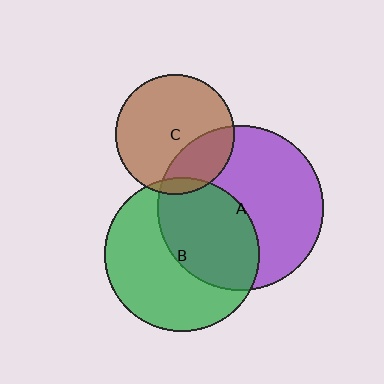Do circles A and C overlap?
Yes.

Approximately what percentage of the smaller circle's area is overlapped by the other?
Approximately 30%.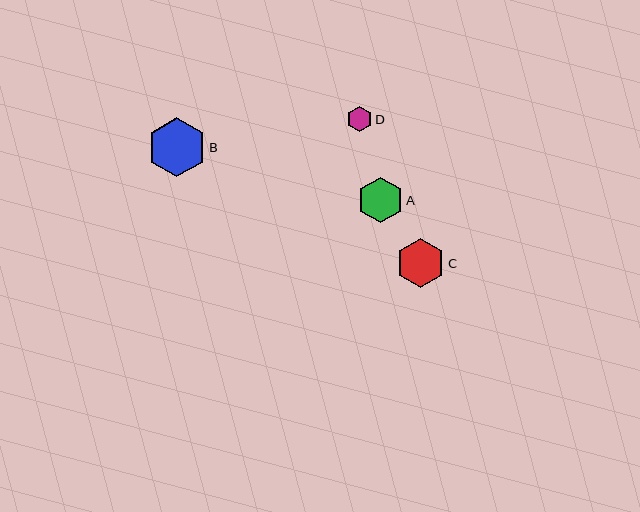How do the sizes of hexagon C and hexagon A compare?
Hexagon C and hexagon A are approximately the same size.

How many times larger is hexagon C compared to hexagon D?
Hexagon C is approximately 1.9 times the size of hexagon D.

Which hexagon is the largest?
Hexagon B is the largest with a size of approximately 59 pixels.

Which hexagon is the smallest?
Hexagon D is the smallest with a size of approximately 25 pixels.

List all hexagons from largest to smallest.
From largest to smallest: B, C, A, D.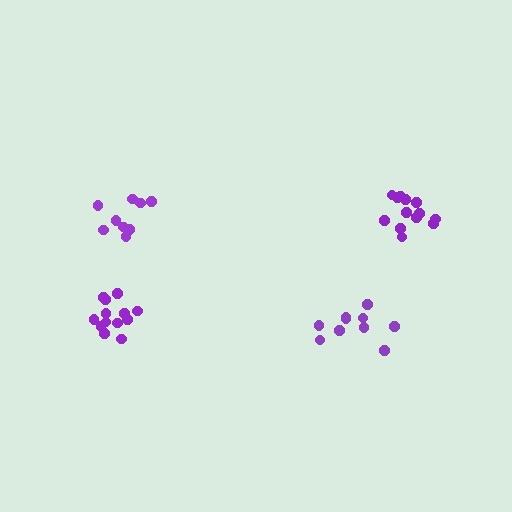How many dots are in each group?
Group 1: 9 dots, Group 2: 10 dots, Group 3: 13 dots, Group 4: 13 dots (45 total).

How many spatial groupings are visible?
There are 4 spatial groupings.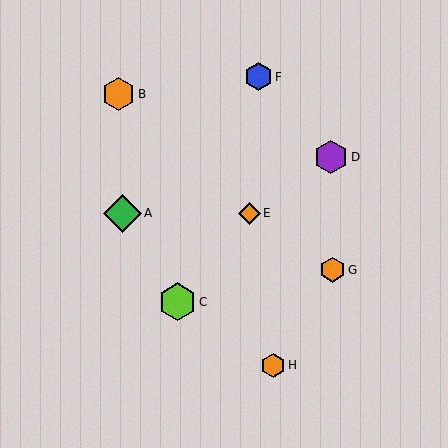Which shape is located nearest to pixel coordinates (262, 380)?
The orange hexagon (labeled H) at (273, 365) is nearest to that location.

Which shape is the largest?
The green diamond (labeled A) is the largest.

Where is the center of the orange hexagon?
The center of the orange hexagon is at (118, 94).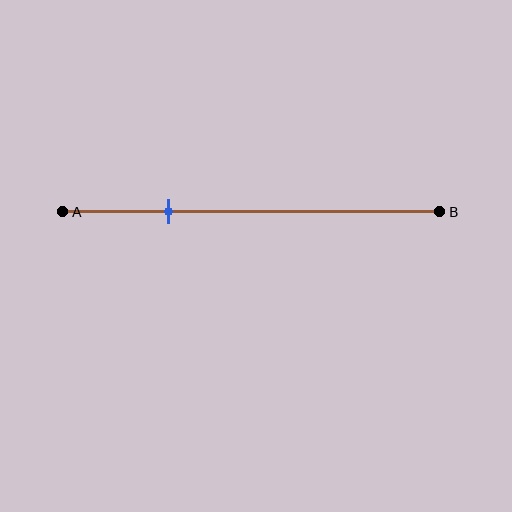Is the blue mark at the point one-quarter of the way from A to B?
No, the mark is at about 30% from A, not at the 25% one-quarter point.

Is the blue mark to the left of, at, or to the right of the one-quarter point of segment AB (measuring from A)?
The blue mark is to the right of the one-quarter point of segment AB.